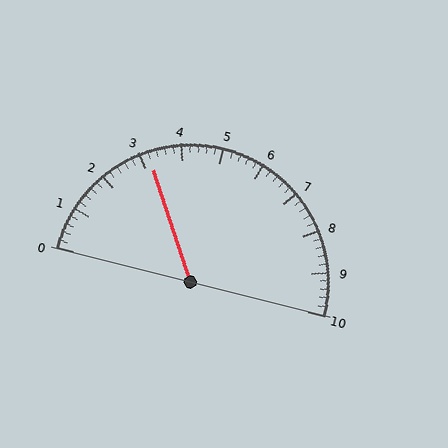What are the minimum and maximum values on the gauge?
The gauge ranges from 0 to 10.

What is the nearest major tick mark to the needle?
The nearest major tick mark is 3.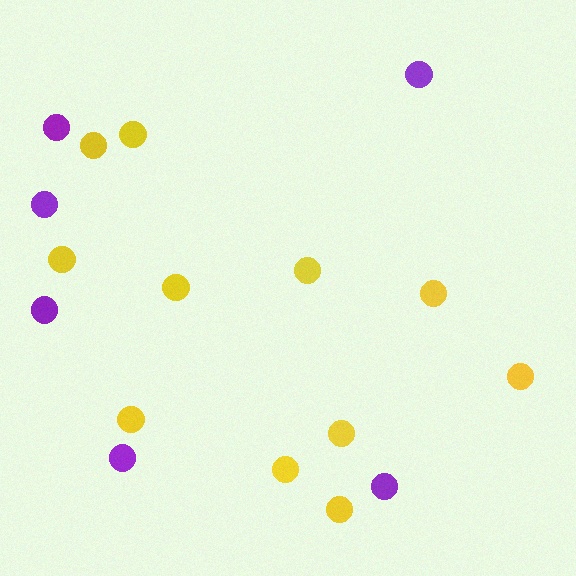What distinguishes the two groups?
There are 2 groups: one group of yellow circles (11) and one group of purple circles (6).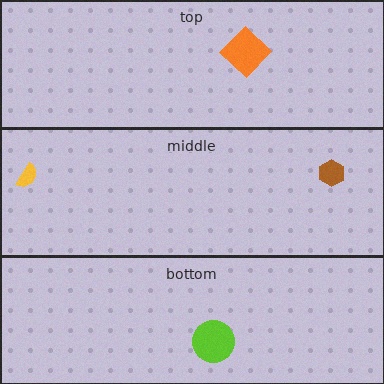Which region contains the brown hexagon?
The middle region.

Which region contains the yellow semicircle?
The middle region.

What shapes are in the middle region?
The brown hexagon, the yellow semicircle.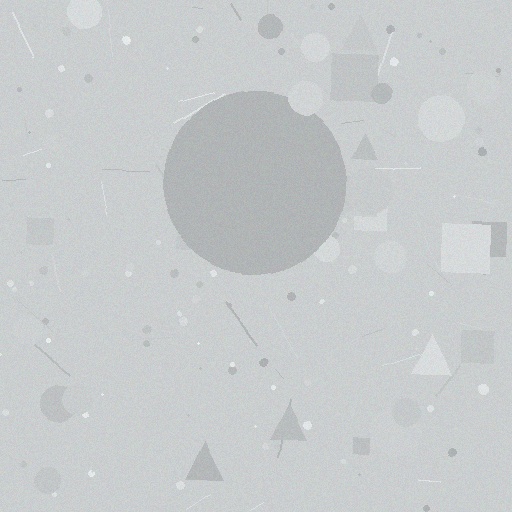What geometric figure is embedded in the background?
A circle is embedded in the background.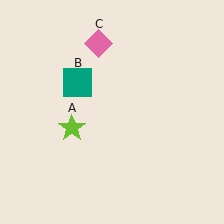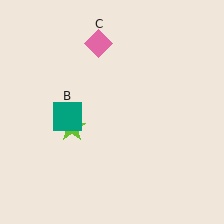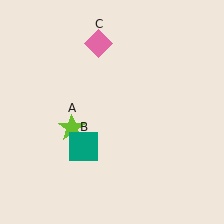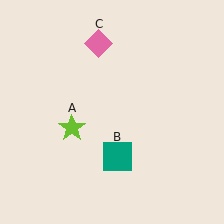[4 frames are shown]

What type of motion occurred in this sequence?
The teal square (object B) rotated counterclockwise around the center of the scene.